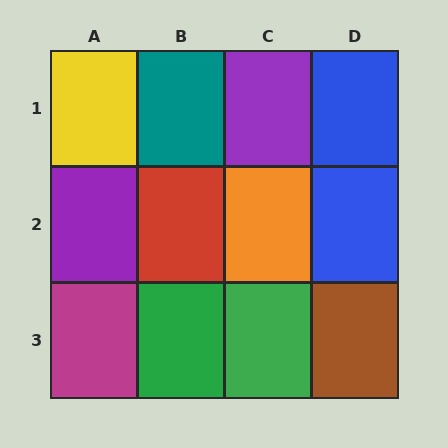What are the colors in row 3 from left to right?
Magenta, green, green, brown.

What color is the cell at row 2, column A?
Purple.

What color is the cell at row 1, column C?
Purple.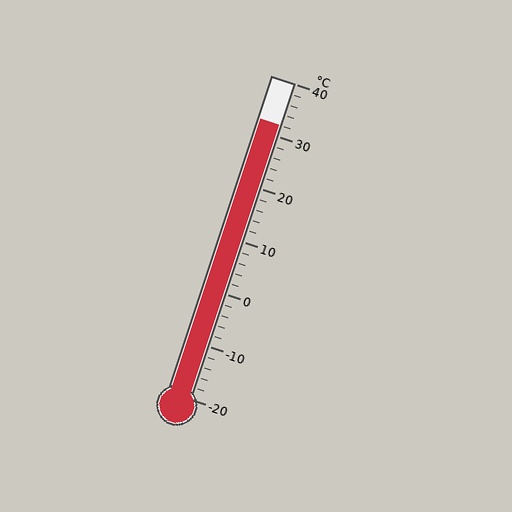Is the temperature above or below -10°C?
The temperature is above -10°C.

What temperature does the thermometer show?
The thermometer shows approximately 32°C.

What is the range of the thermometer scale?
The thermometer scale ranges from -20°C to 40°C.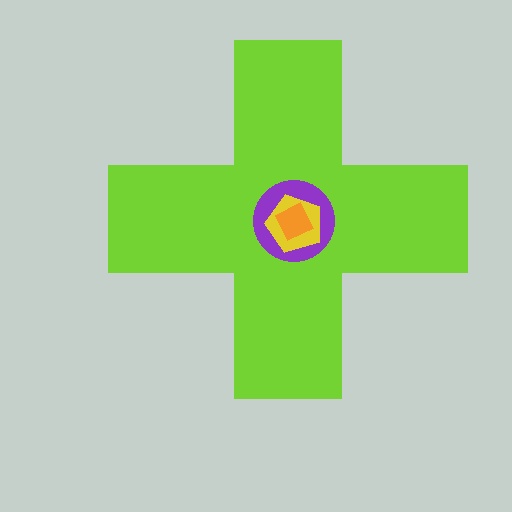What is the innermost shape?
The orange diamond.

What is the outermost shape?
The lime cross.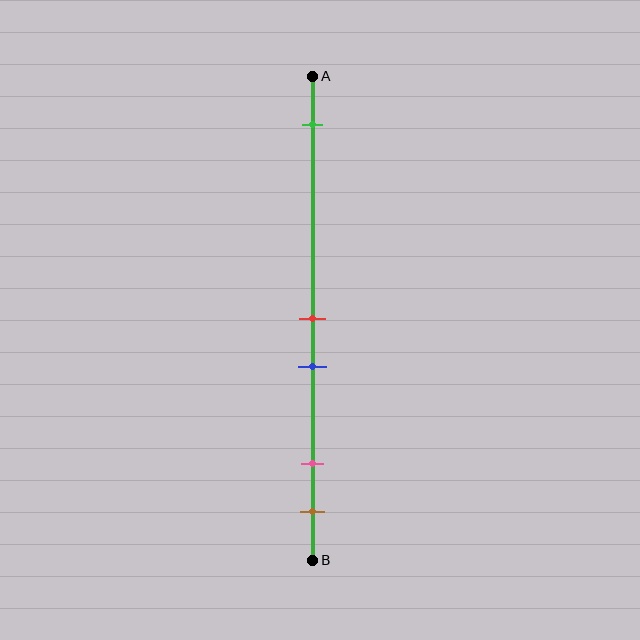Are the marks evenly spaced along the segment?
No, the marks are not evenly spaced.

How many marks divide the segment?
There are 5 marks dividing the segment.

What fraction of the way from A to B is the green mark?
The green mark is approximately 10% (0.1) of the way from A to B.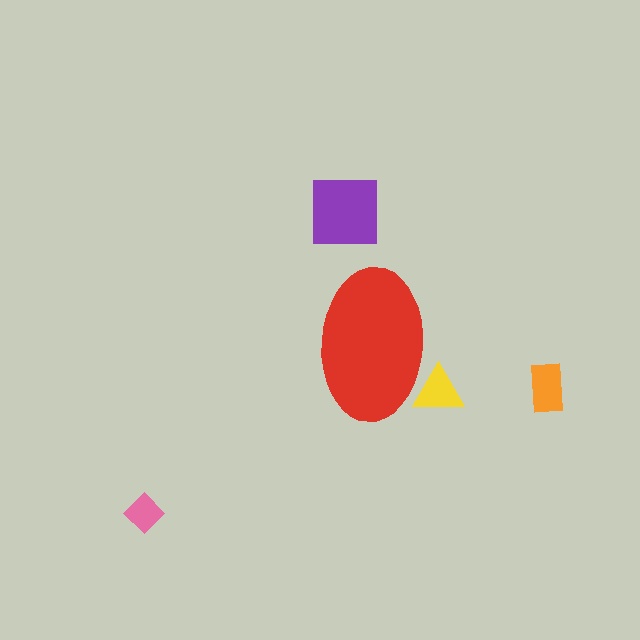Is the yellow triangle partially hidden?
Yes, the yellow triangle is partially hidden behind the red ellipse.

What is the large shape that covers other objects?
A red ellipse.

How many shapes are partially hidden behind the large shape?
1 shape is partially hidden.